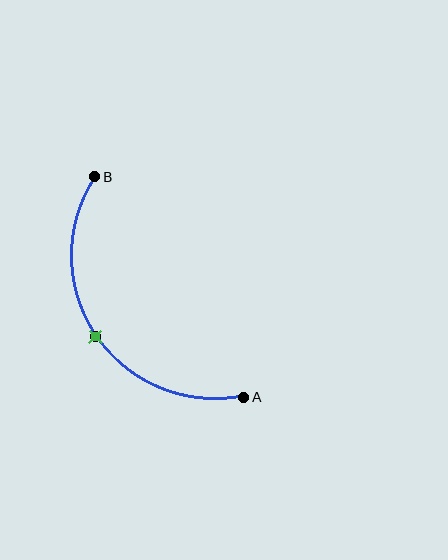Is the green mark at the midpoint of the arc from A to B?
Yes. The green mark lies on the arc at equal arc-length from both A and B — it is the arc midpoint.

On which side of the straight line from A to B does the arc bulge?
The arc bulges below and to the left of the straight line connecting A and B.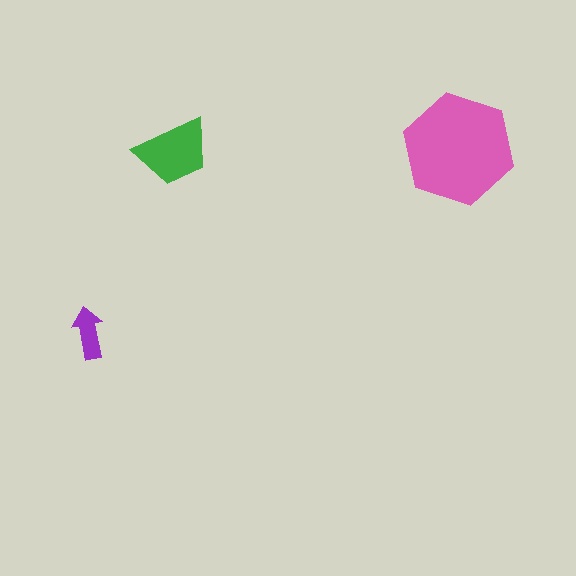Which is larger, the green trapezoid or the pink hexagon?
The pink hexagon.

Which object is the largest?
The pink hexagon.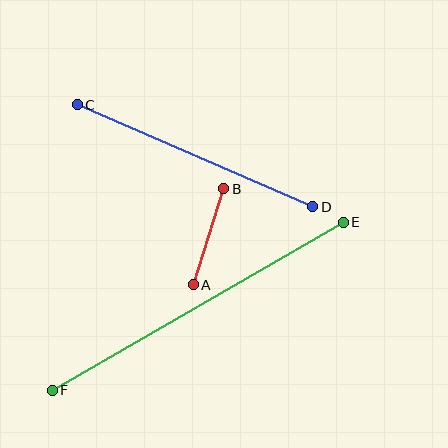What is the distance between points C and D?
The distance is approximately 257 pixels.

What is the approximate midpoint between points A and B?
The midpoint is at approximately (208, 237) pixels.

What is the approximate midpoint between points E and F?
The midpoint is at approximately (198, 306) pixels.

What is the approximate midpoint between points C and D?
The midpoint is at approximately (195, 156) pixels.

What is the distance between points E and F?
The distance is approximately 336 pixels.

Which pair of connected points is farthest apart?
Points E and F are farthest apart.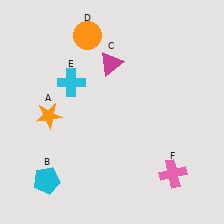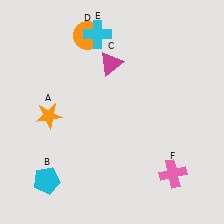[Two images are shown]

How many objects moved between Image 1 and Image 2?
1 object moved between the two images.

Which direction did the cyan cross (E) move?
The cyan cross (E) moved up.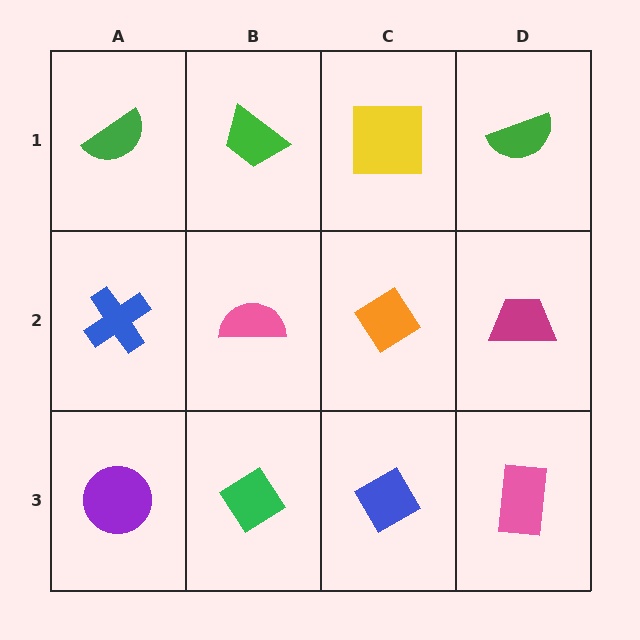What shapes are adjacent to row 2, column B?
A green trapezoid (row 1, column B), a green diamond (row 3, column B), a blue cross (row 2, column A), an orange diamond (row 2, column C).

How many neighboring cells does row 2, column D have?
3.